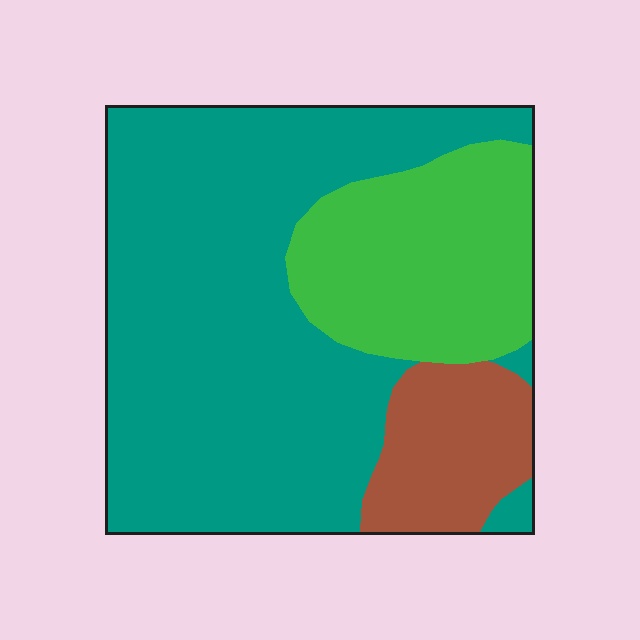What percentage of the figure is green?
Green takes up about one quarter (1/4) of the figure.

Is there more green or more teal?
Teal.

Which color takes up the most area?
Teal, at roughly 65%.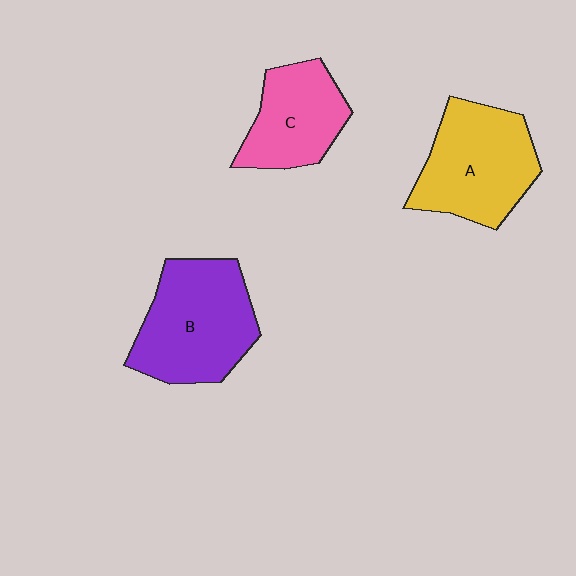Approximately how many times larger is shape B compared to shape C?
Approximately 1.4 times.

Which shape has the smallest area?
Shape C (pink).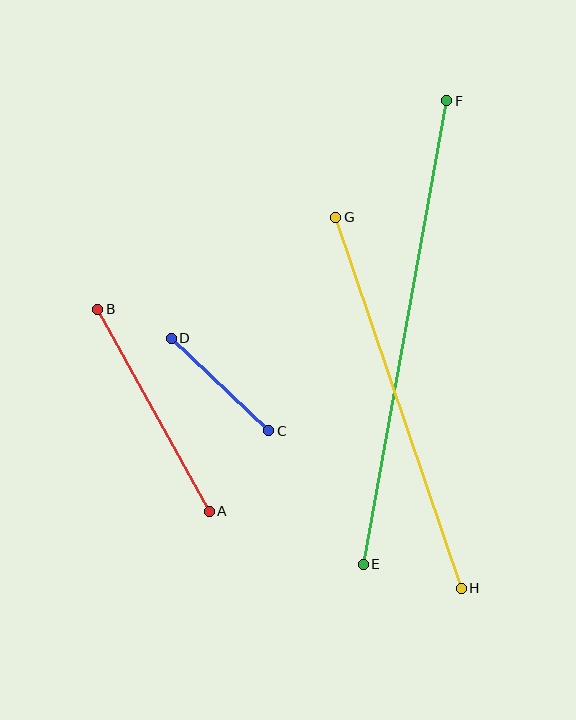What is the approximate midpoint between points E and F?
The midpoint is at approximately (405, 333) pixels.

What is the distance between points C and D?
The distance is approximately 134 pixels.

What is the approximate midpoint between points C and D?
The midpoint is at approximately (220, 384) pixels.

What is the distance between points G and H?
The distance is approximately 392 pixels.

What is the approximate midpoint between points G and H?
The midpoint is at approximately (399, 403) pixels.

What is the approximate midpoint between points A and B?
The midpoint is at approximately (153, 410) pixels.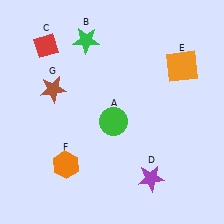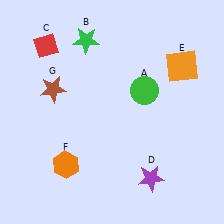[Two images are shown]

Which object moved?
The green circle (A) moved right.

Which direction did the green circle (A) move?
The green circle (A) moved right.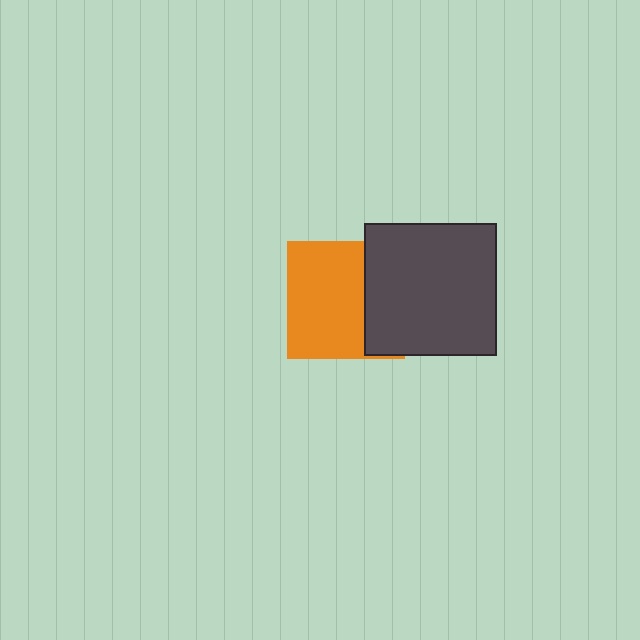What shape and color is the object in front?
The object in front is a dark gray square.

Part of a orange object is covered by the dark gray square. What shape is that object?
It is a square.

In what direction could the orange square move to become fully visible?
The orange square could move left. That would shift it out from behind the dark gray square entirely.